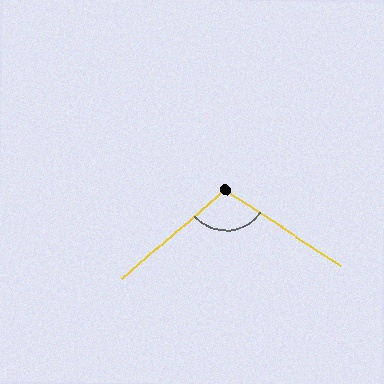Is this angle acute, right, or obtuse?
It is obtuse.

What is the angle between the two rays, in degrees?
Approximately 106 degrees.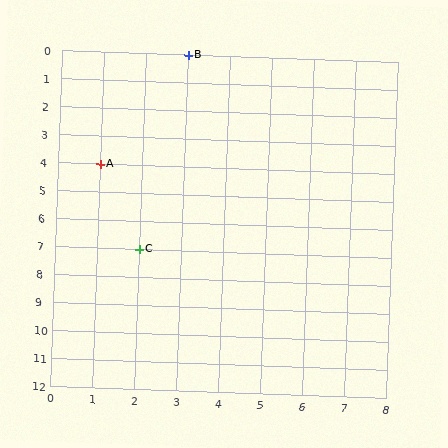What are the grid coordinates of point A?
Point A is at grid coordinates (1, 4).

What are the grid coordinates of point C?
Point C is at grid coordinates (2, 7).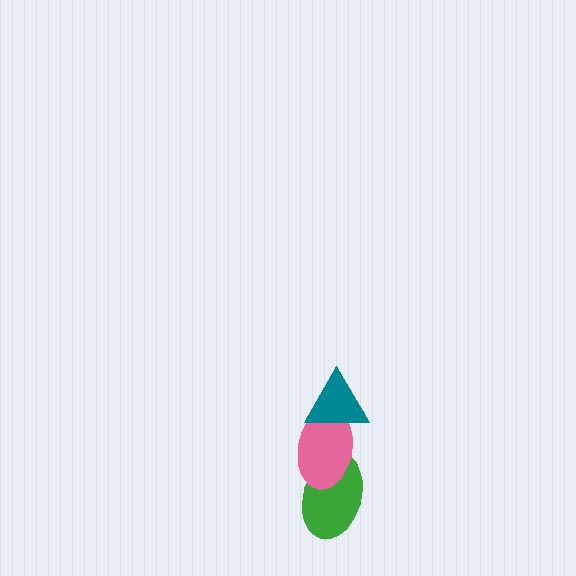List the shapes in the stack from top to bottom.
From top to bottom: the teal triangle, the pink ellipse, the green ellipse.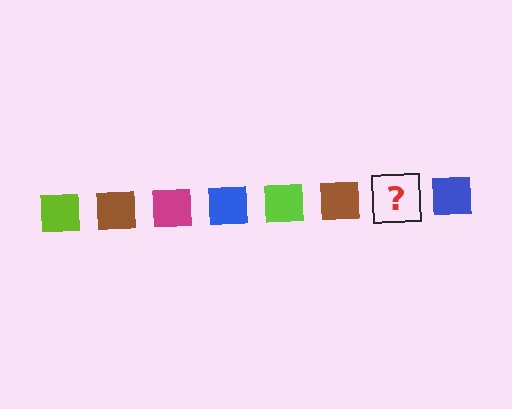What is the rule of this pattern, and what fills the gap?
The rule is that the pattern cycles through lime, brown, magenta, blue squares. The gap should be filled with a magenta square.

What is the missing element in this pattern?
The missing element is a magenta square.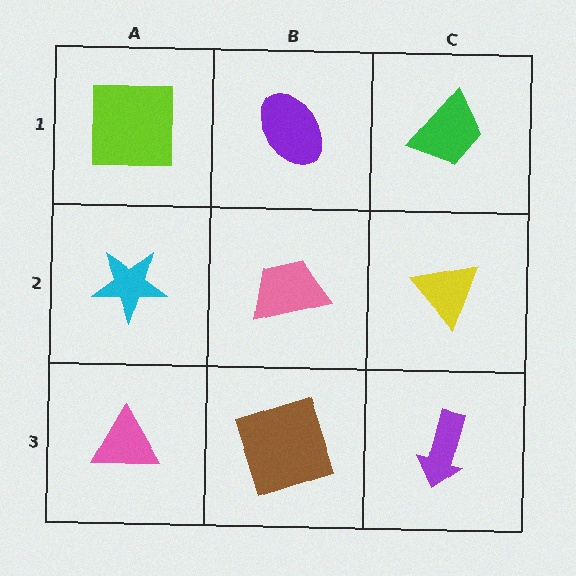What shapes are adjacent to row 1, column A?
A cyan star (row 2, column A), a purple ellipse (row 1, column B).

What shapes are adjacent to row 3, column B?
A pink trapezoid (row 2, column B), a pink triangle (row 3, column A), a purple arrow (row 3, column C).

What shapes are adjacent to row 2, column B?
A purple ellipse (row 1, column B), a brown square (row 3, column B), a cyan star (row 2, column A), a yellow triangle (row 2, column C).